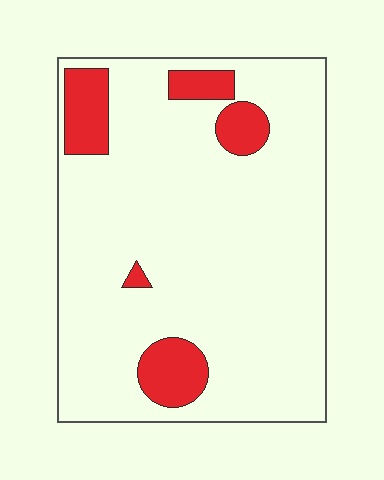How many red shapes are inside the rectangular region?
5.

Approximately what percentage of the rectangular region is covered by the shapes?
Approximately 15%.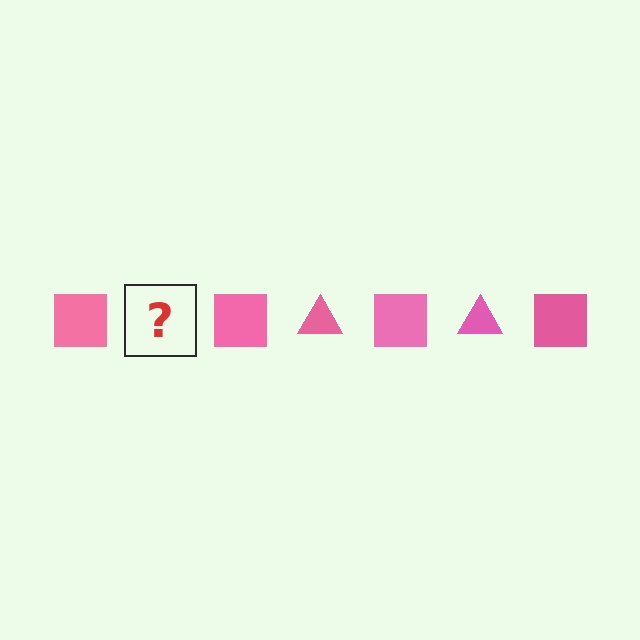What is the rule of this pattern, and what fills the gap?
The rule is that the pattern cycles through square, triangle shapes in pink. The gap should be filled with a pink triangle.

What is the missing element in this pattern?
The missing element is a pink triangle.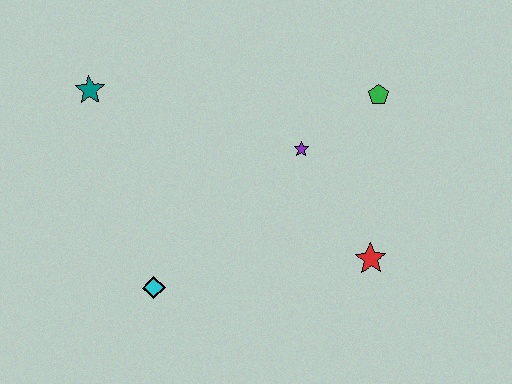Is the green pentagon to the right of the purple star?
Yes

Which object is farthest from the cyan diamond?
The green pentagon is farthest from the cyan diamond.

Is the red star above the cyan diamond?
Yes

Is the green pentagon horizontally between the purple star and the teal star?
No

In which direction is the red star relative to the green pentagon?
The red star is below the green pentagon.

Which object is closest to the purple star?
The green pentagon is closest to the purple star.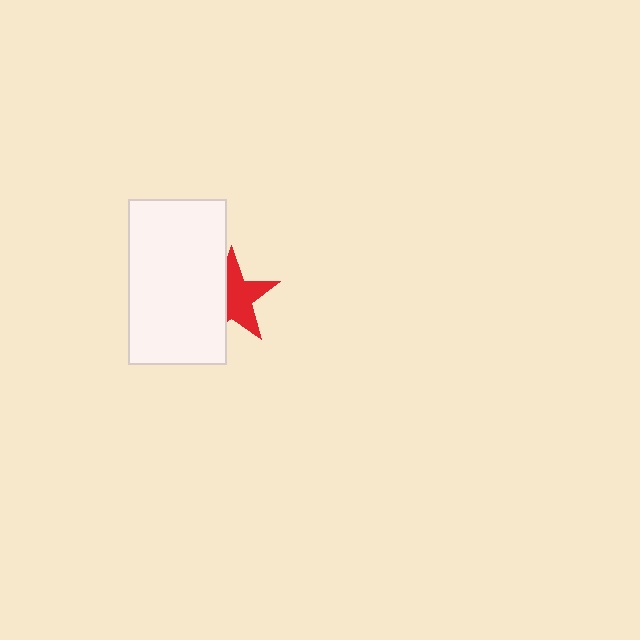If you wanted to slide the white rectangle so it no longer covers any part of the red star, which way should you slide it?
Slide it left — that is the most direct way to separate the two shapes.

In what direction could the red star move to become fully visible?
The red star could move right. That would shift it out from behind the white rectangle entirely.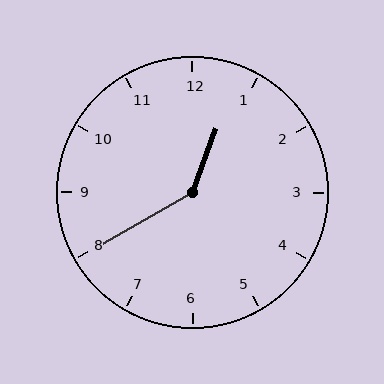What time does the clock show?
12:40.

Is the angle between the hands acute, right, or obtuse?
It is obtuse.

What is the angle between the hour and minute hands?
Approximately 140 degrees.